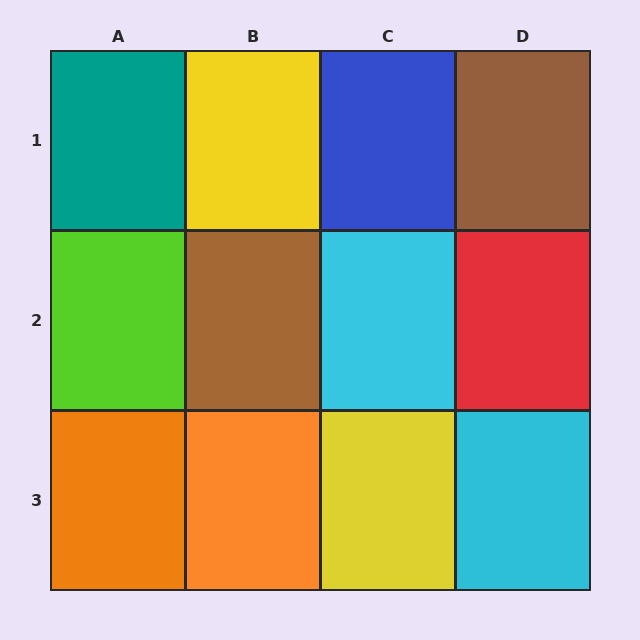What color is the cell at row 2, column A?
Lime.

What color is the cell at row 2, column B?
Brown.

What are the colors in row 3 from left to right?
Orange, orange, yellow, cyan.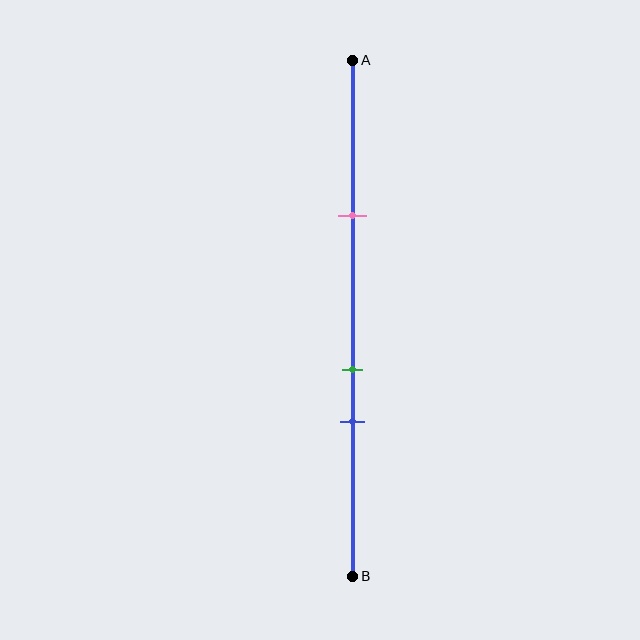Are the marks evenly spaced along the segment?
No, the marks are not evenly spaced.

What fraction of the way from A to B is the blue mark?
The blue mark is approximately 70% (0.7) of the way from A to B.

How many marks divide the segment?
There are 3 marks dividing the segment.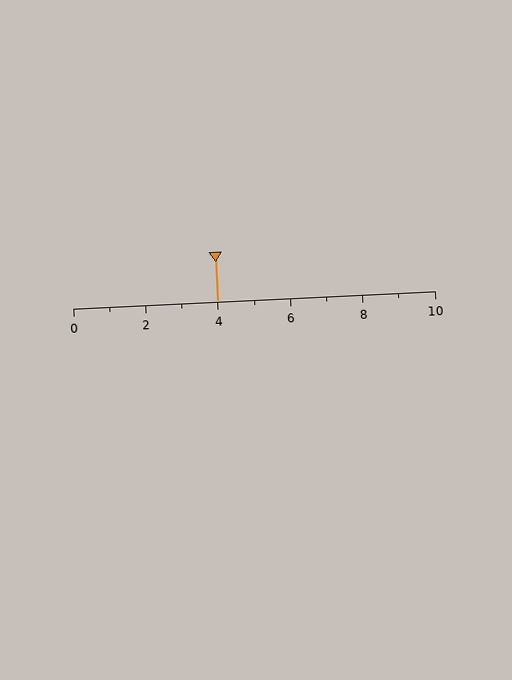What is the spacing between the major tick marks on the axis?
The major ticks are spaced 2 apart.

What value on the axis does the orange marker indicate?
The marker indicates approximately 4.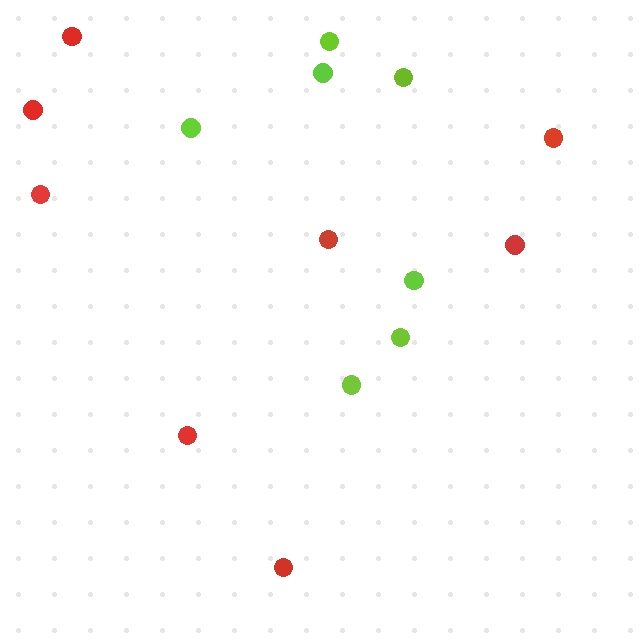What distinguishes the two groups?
There are 2 groups: one group of lime circles (7) and one group of red circles (8).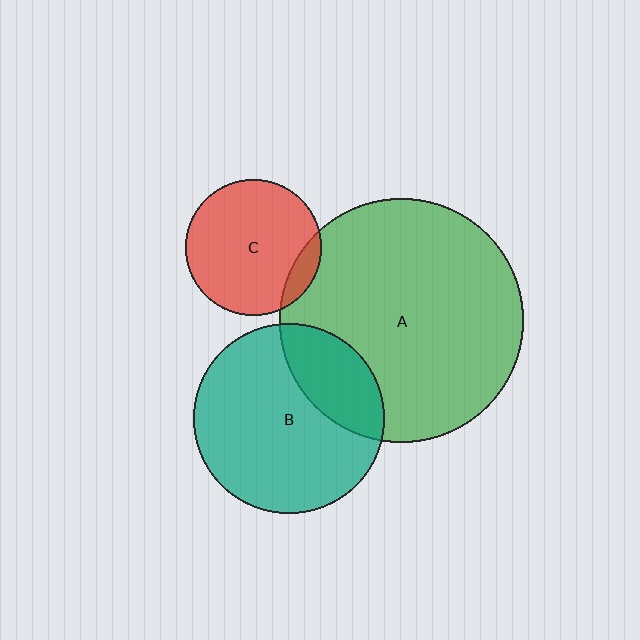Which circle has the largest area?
Circle A (green).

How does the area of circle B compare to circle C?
Approximately 2.0 times.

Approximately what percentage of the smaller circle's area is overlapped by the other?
Approximately 25%.